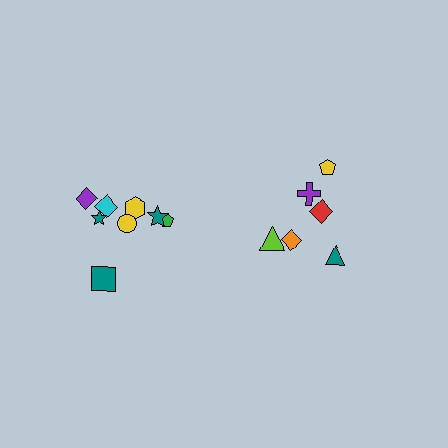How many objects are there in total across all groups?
There are 14 objects.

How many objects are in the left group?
There are 8 objects.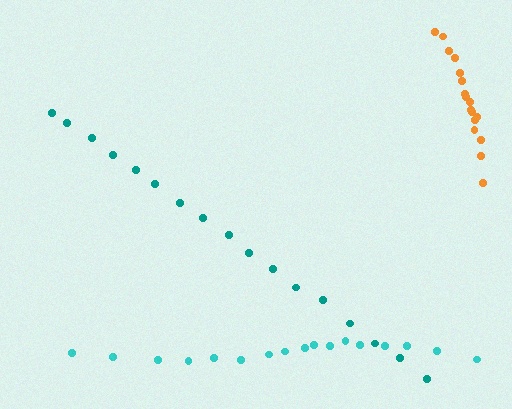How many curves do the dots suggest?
There are 3 distinct paths.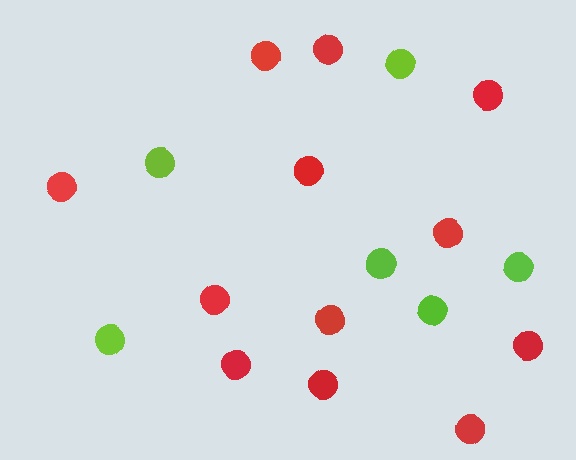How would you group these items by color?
There are 2 groups: one group of red circles (12) and one group of lime circles (6).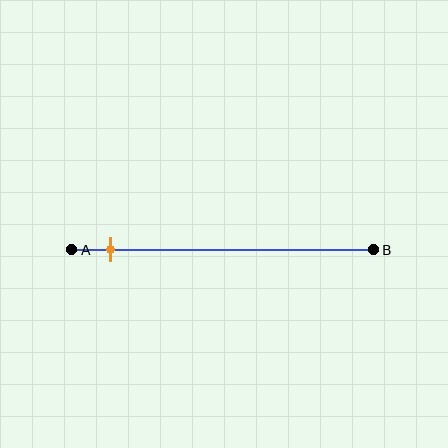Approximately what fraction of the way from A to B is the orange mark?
The orange mark is approximately 15% of the way from A to B.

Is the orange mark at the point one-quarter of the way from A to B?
No, the mark is at about 15% from A, not at the 25% one-quarter point.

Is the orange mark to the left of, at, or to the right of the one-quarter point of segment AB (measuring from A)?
The orange mark is to the left of the one-quarter point of segment AB.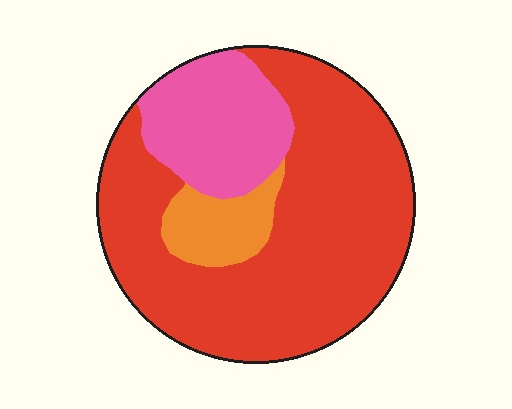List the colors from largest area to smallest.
From largest to smallest: red, pink, orange.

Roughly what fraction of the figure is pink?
Pink takes up about one fifth (1/5) of the figure.